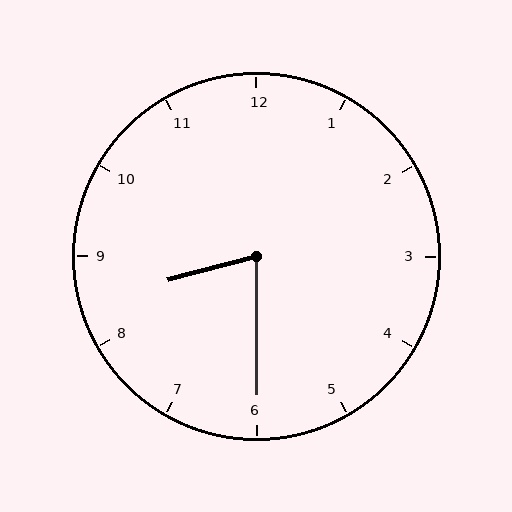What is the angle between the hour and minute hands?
Approximately 75 degrees.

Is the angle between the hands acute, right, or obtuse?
It is acute.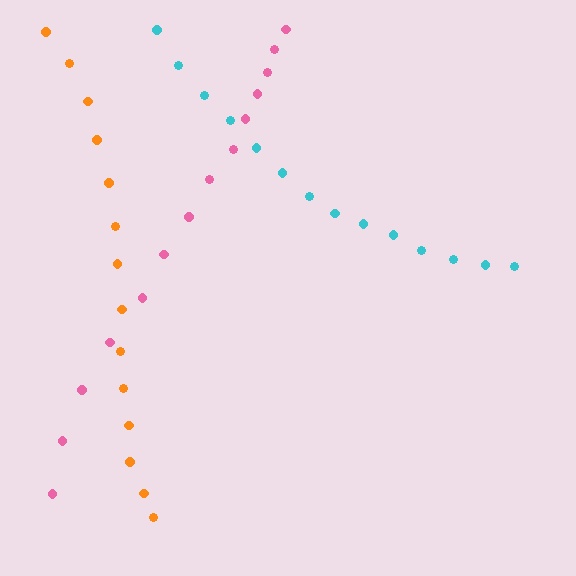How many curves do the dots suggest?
There are 3 distinct paths.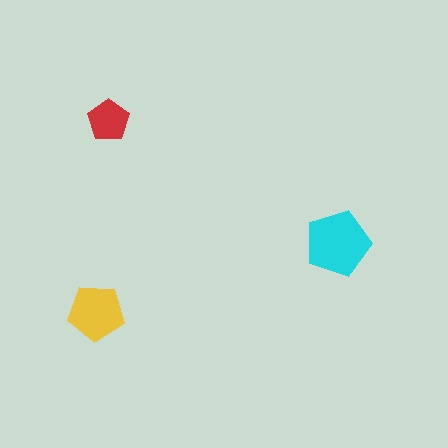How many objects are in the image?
There are 3 objects in the image.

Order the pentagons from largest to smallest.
the cyan one, the yellow one, the red one.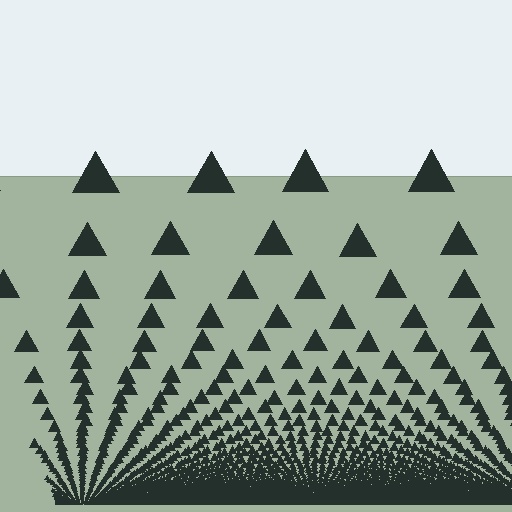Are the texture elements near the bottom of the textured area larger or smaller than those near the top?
Smaller. The gradient is inverted — elements near the bottom are smaller and denser.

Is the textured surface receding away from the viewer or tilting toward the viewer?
The surface appears to tilt toward the viewer. Texture elements get larger and sparser toward the top.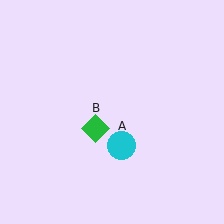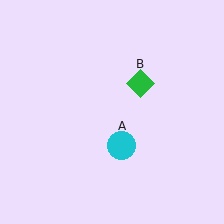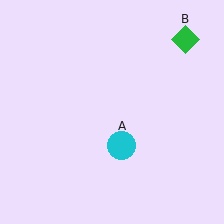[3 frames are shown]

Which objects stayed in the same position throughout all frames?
Cyan circle (object A) remained stationary.